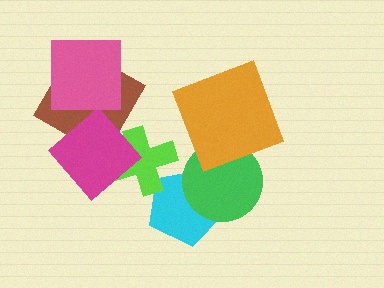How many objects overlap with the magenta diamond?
2 objects overlap with the magenta diamond.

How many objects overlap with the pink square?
1 object overlaps with the pink square.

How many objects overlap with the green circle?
2 objects overlap with the green circle.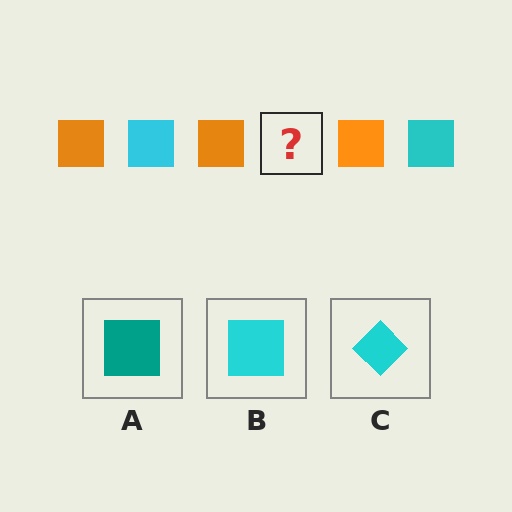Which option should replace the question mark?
Option B.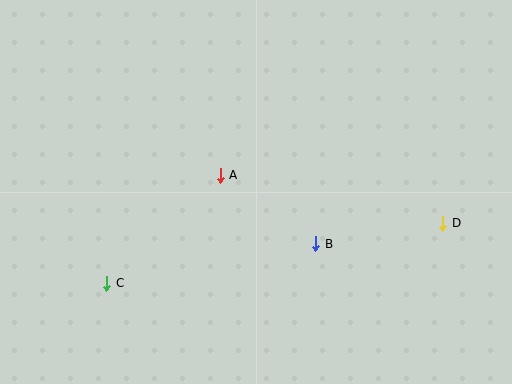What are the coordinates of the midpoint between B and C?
The midpoint between B and C is at (211, 263).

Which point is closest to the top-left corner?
Point A is closest to the top-left corner.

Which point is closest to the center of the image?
Point A at (220, 175) is closest to the center.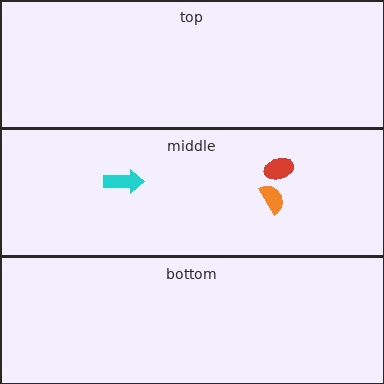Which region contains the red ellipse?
The middle region.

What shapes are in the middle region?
The orange semicircle, the cyan arrow, the red ellipse.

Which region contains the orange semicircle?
The middle region.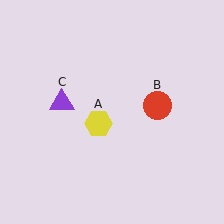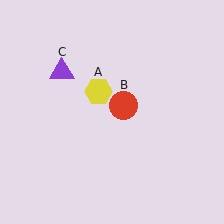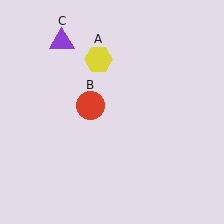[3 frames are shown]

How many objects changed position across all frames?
3 objects changed position: yellow hexagon (object A), red circle (object B), purple triangle (object C).